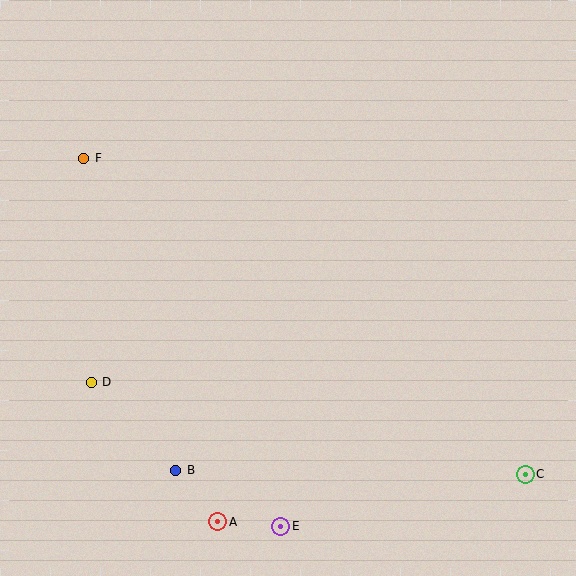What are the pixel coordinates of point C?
Point C is at (525, 474).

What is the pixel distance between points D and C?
The distance between D and C is 444 pixels.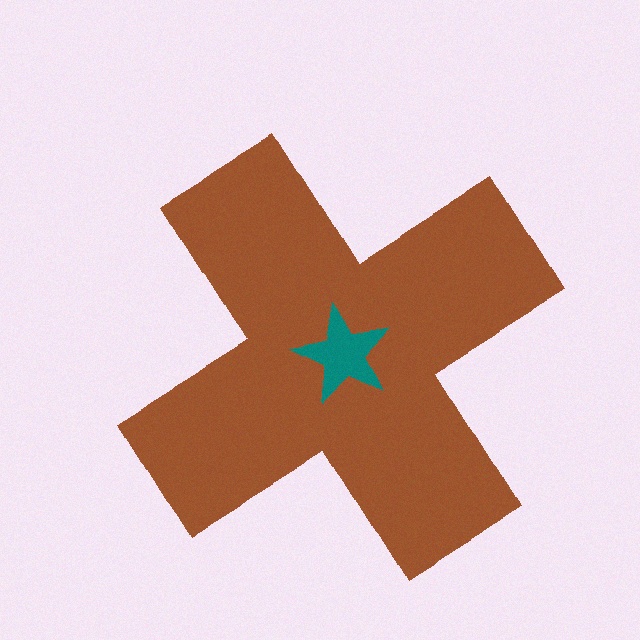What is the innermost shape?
The teal star.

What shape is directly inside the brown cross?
The teal star.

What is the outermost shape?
The brown cross.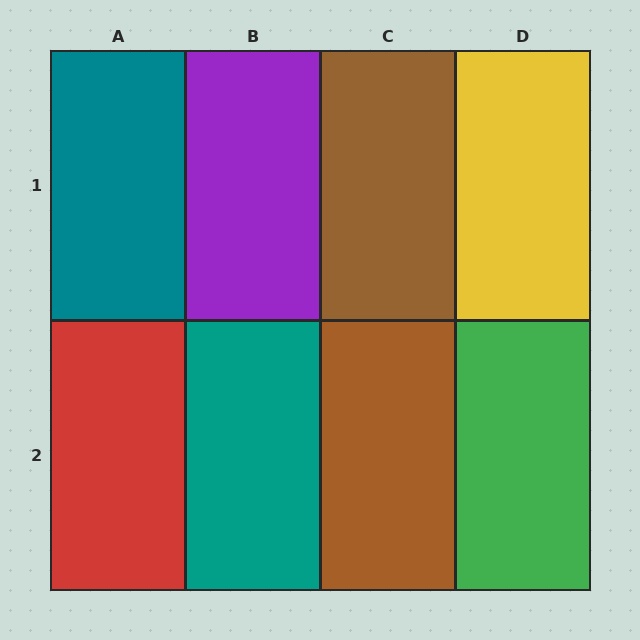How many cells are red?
1 cell is red.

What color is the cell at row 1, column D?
Yellow.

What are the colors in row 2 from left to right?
Red, teal, brown, green.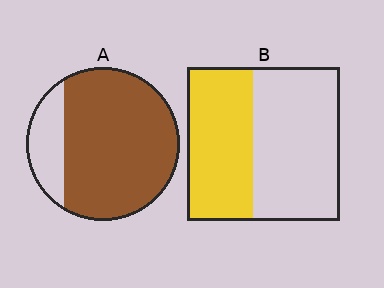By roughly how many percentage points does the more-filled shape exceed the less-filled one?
By roughly 40 percentage points (A over B).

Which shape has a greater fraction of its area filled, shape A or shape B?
Shape A.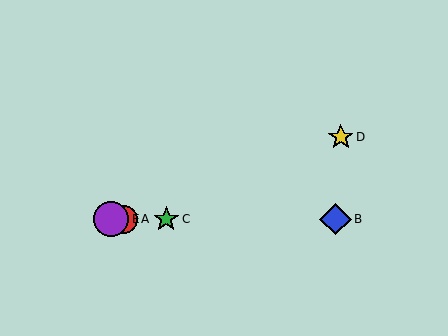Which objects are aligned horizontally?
Objects A, B, C, E are aligned horizontally.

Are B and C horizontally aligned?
Yes, both are at y≈219.